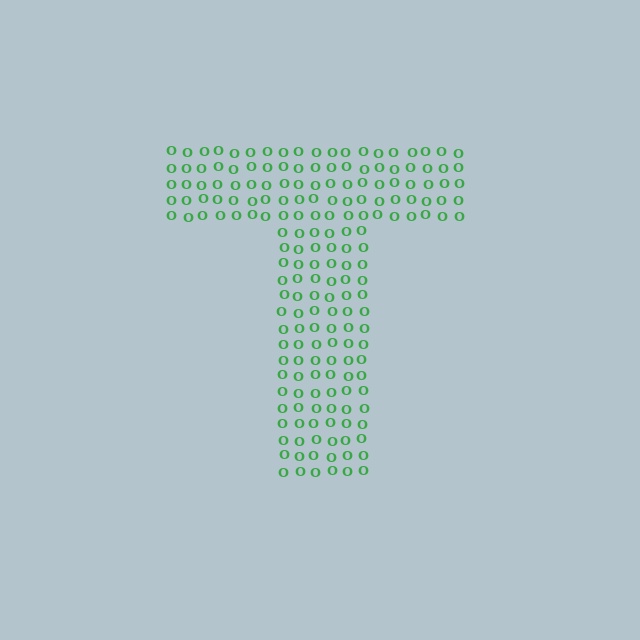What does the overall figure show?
The overall figure shows the letter T.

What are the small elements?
The small elements are letter O's.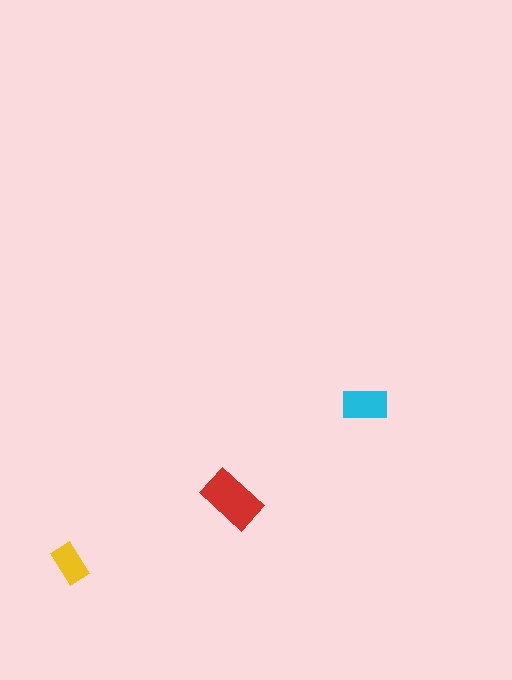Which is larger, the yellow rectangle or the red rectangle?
The red one.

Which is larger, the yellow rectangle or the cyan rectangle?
The cyan one.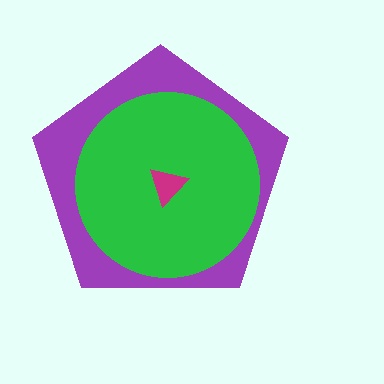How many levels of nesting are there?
3.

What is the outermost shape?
The purple pentagon.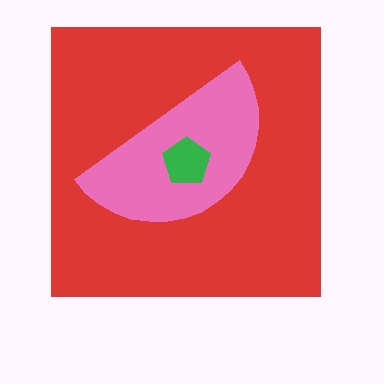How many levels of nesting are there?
3.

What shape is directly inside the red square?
The pink semicircle.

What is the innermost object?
The green pentagon.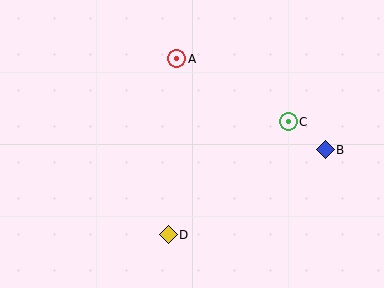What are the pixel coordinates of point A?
Point A is at (177, 59).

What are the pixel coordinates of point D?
Point D is at (168, 235).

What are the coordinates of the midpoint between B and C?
The midpoint between B and C is at (307, 136).